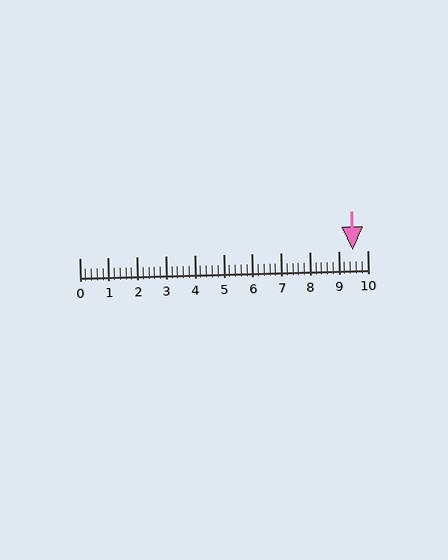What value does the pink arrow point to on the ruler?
The pink arrow points to approximately 9.5.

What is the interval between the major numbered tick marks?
The major tick marks are spaced 1 units apart.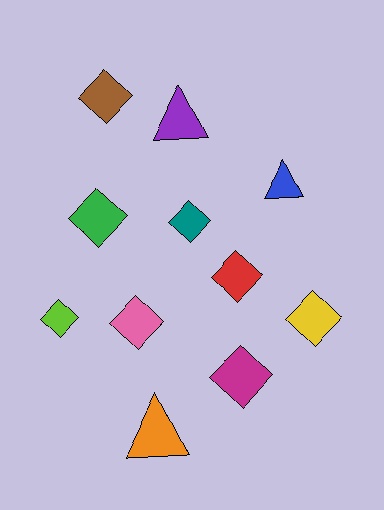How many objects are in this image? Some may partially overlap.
There are 11 objects.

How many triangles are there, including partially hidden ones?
There are 3 triangles.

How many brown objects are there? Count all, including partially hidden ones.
There is 1 brown object.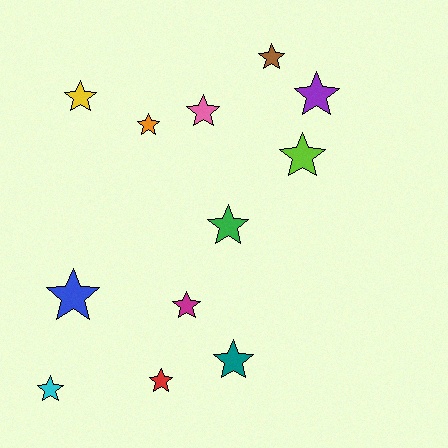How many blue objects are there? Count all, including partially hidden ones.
There is 1 blue object.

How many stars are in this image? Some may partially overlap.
There are 12 stars.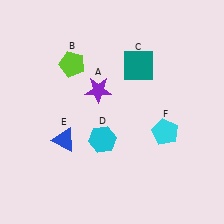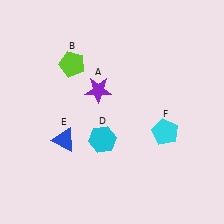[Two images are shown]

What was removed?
The teal square (C) was removed in Image 2.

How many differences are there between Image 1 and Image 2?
There is 1 difference between the two images.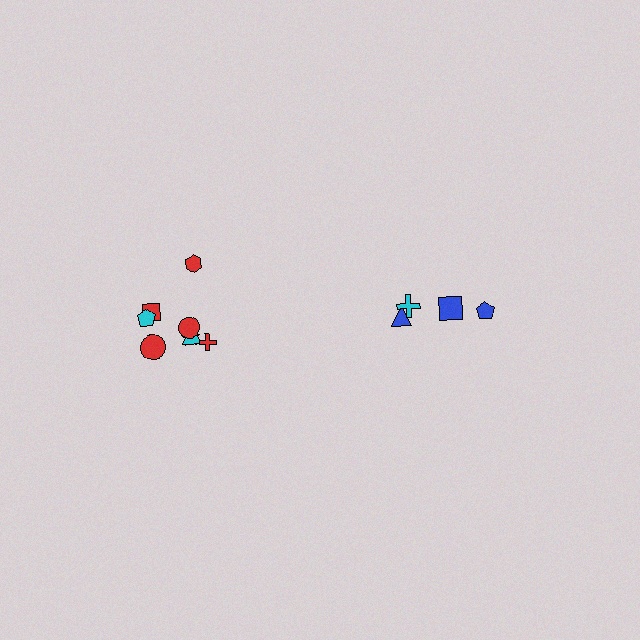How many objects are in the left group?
There are 8 objects.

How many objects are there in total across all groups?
There are 12 objects.